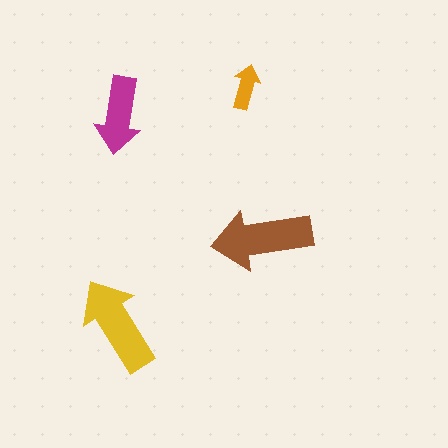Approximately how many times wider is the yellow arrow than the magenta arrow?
About 1.5 times wider.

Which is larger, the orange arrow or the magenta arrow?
The magenta one.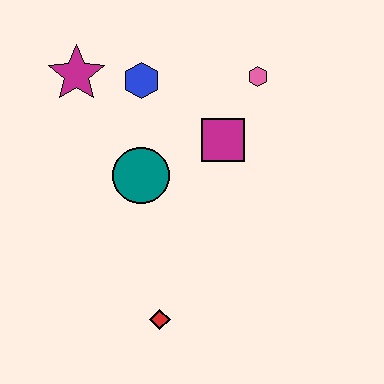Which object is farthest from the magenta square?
The red diamond is farthest from the magenta square.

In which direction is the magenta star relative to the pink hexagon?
The magenta star is to the left of the pink hexagon.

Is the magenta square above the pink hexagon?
No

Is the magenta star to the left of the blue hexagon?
Yes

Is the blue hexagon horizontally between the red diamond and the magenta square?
No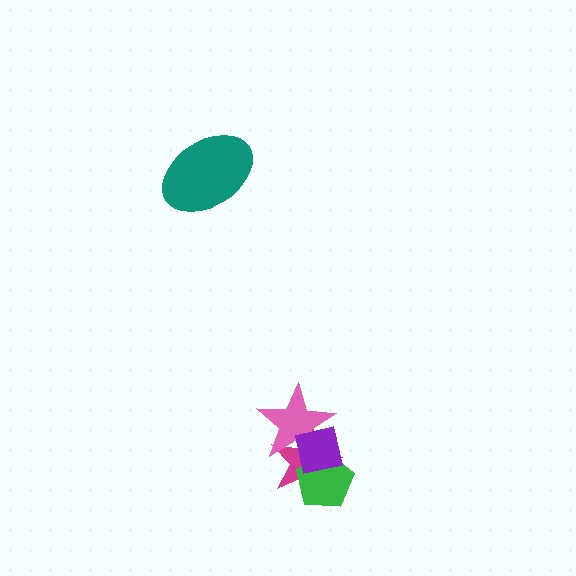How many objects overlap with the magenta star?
3 objects overlap with the magenta star.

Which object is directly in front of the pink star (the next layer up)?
The green pentagon is directly in front of the pink star.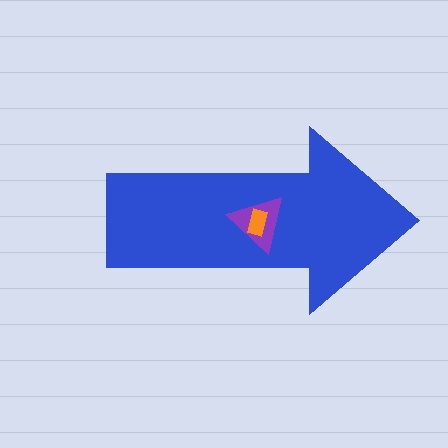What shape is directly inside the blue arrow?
The purple triangle.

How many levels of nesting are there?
3.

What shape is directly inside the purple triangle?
The orange rectangle.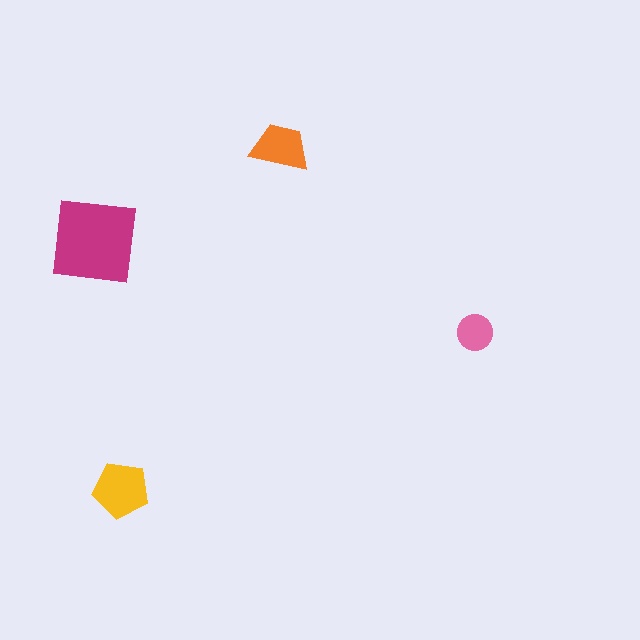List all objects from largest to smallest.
The magenta square, the yellow pentagon, the orange trapezoid, the pink circle.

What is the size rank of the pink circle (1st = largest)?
4th.